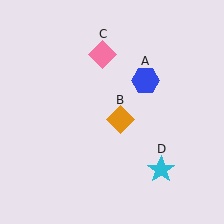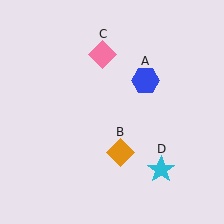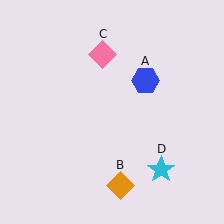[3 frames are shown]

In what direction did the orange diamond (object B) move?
The orange diamond (object B) moved down.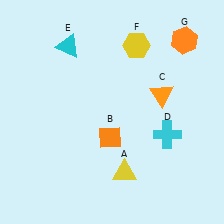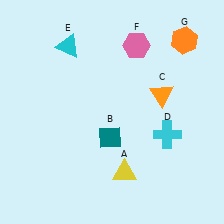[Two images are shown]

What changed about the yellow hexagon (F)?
In Image 1, F is yellow. In Image 2, it changed to pink.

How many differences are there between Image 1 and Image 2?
There are 2 differences between the two images.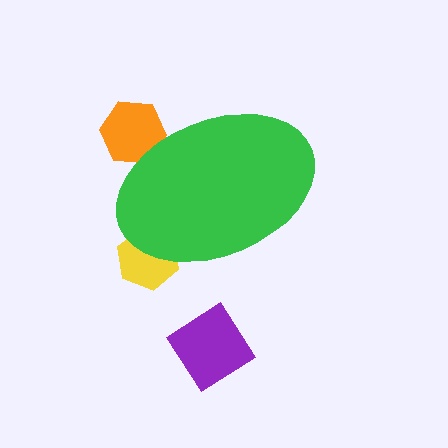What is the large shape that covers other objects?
A green ellipse.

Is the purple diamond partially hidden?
No, the purple diamond is fully visible.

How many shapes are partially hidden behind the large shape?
2 shapes are partially hidden.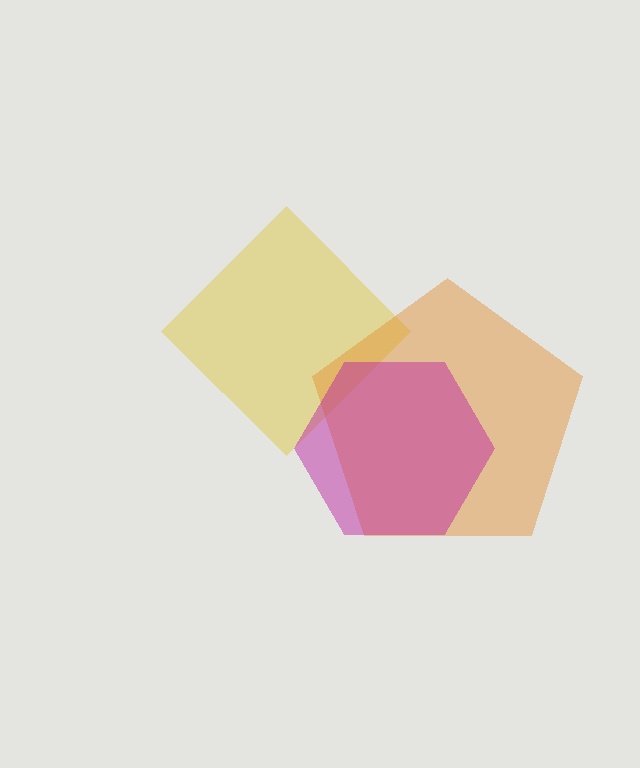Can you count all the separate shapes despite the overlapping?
Yes, there are 3 separate shapes.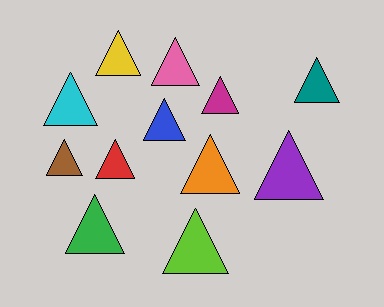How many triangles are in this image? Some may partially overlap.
There are 12 triangles.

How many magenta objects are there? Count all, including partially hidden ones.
There is 1 magenta object.